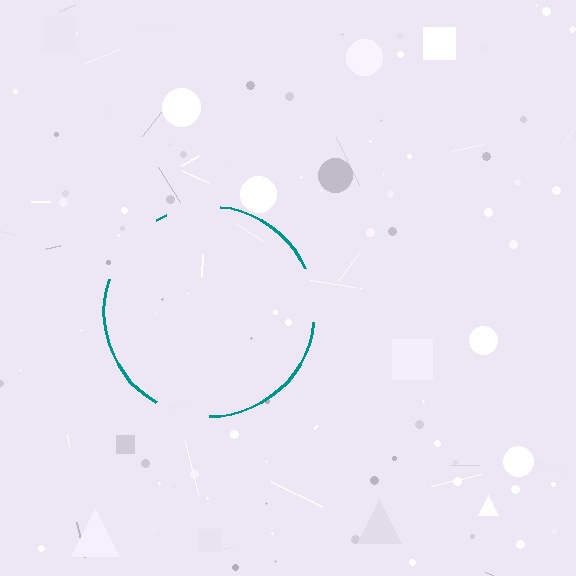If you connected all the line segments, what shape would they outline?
They would outline a circle.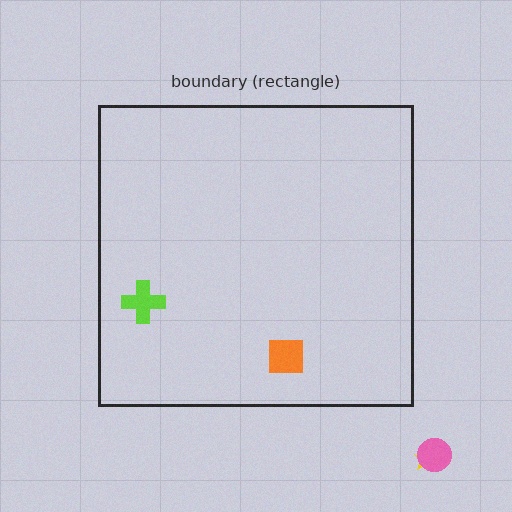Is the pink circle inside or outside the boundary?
Outside.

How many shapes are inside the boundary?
2 inside, 2 outside.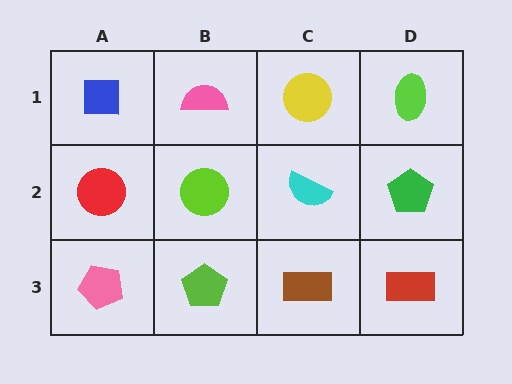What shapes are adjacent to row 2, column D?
A lime ellipse (row 1, column D), a red rectangle (row 3, column D), a cyan semicircle (row 2, column C).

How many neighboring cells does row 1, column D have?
2.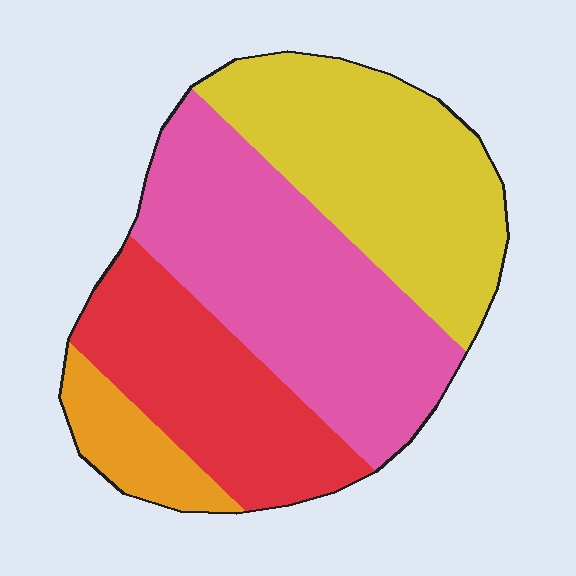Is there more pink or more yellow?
Pink.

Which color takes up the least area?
Orange, at roughly 10%.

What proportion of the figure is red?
Red takes up between a sixth and a third of the figure.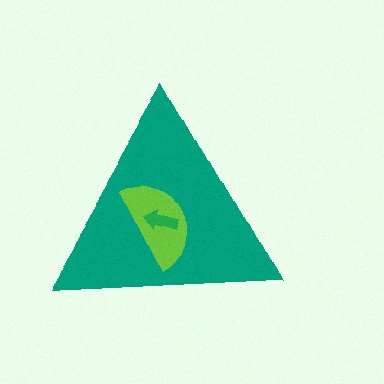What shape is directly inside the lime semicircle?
The green arrow.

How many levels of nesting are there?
3.